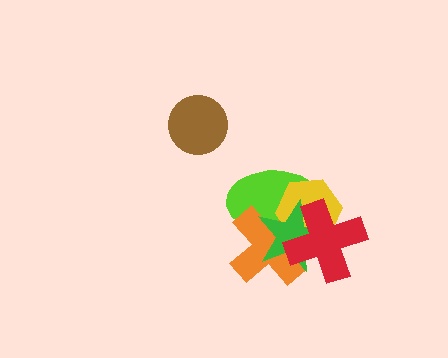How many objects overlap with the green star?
4 objects overlap with the green star.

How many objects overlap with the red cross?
4 objects overlap with the red cross.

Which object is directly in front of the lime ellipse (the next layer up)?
The orange cross is directly in front of the lime ellipse.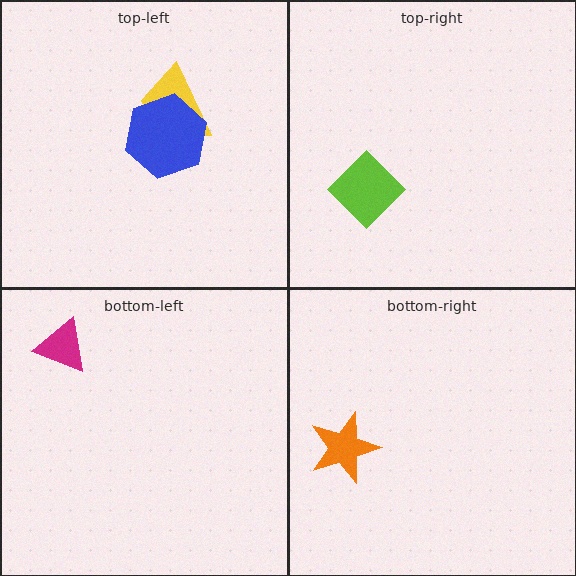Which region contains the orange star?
The bottom-right region.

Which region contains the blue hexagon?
The top-left region.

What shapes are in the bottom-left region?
The magenta triangle.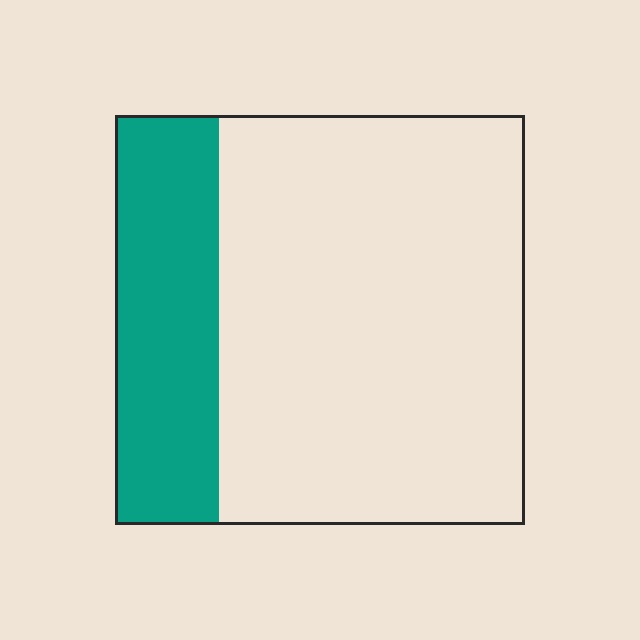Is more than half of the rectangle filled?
No.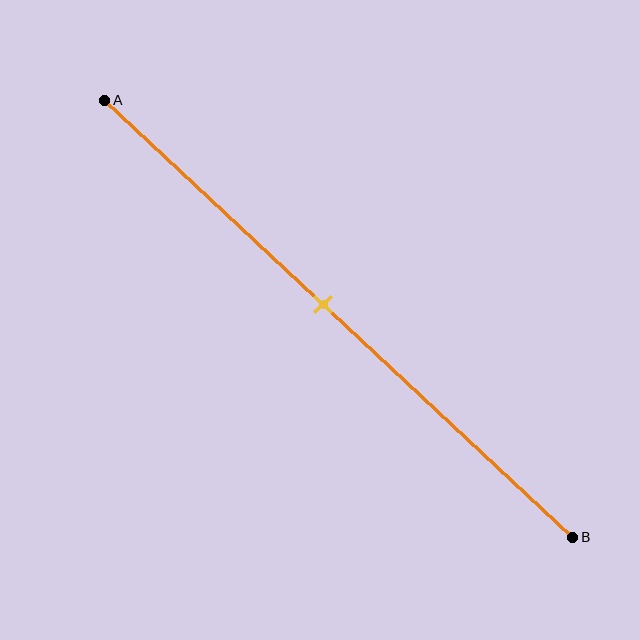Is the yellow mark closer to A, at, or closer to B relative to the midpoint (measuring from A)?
The yellow mark is closer to point A than the midpoint of segment AB.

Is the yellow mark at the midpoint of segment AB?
No, the mark is at about 45% from A, not at the 50% midpoint.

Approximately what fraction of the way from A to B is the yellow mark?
The yellow mark is approximately 45% of the way from A to B.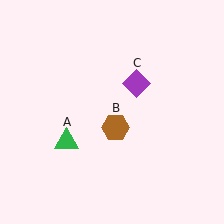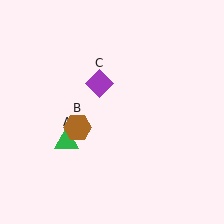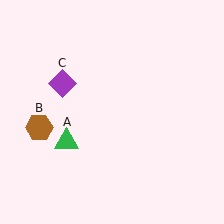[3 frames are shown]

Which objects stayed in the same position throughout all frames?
Green triangle (object A) remained stationary.